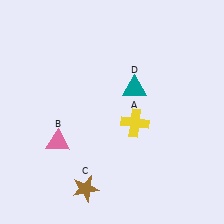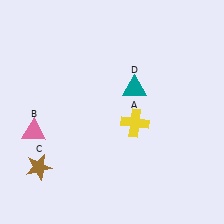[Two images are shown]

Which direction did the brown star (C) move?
The brown star (C) moved left.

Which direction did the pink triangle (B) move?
The pink triangle (B) moved left.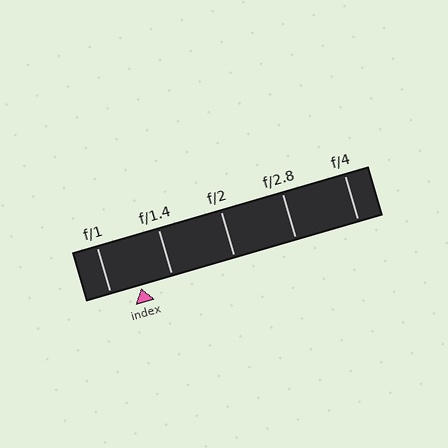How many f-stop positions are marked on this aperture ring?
There are 5 f-stop positions marked.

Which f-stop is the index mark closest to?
The index mark is closest to f/1.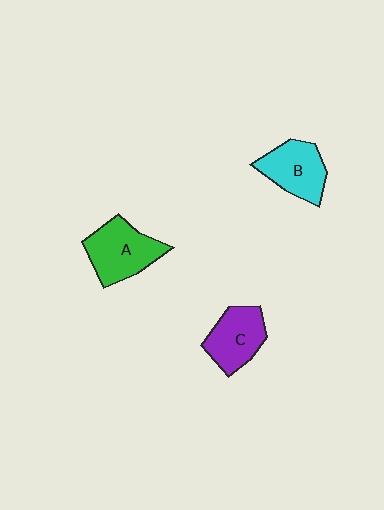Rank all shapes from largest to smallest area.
From largest to smallest: A (green), B (cyan), C (purple).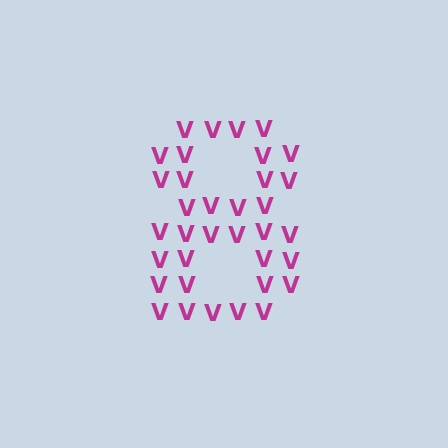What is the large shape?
The large shape is the digit 8.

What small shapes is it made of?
It is made of small letter V's.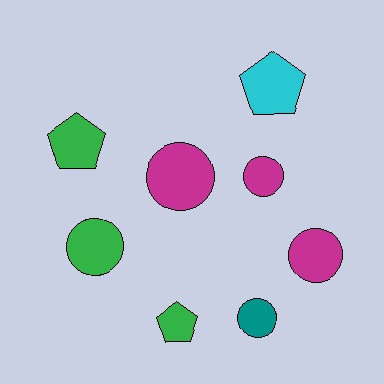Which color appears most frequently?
Magenta, with 3 objects.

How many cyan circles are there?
There are no cyan circles.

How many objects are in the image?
There are 8 objects.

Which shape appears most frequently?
Circle, with 5 objects.